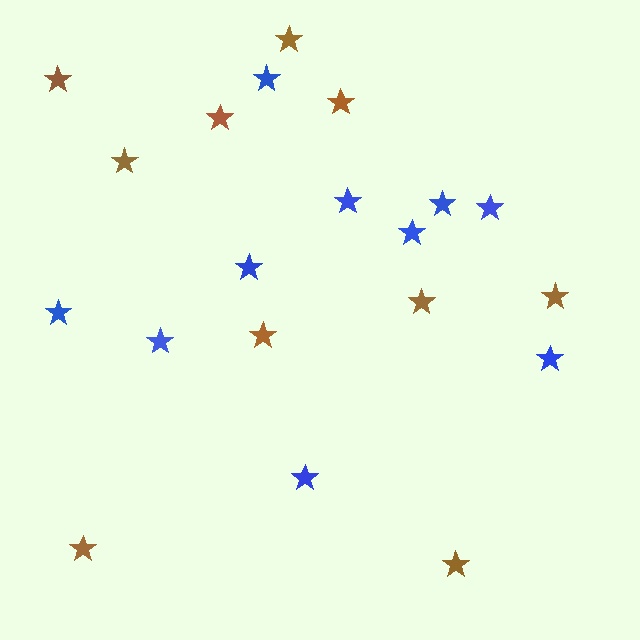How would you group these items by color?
There are 2 groups: one group of blue stars (10) and one group of brown stars (10).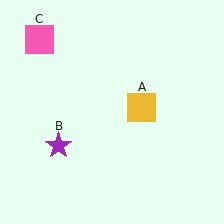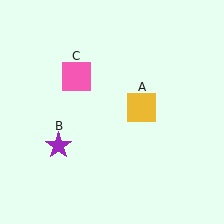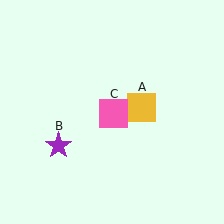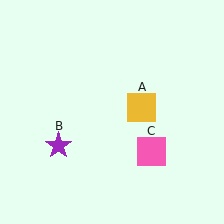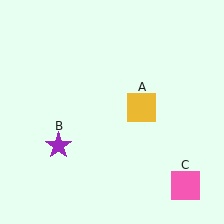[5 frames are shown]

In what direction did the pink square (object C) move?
The pink square (object C) moved down and to the right.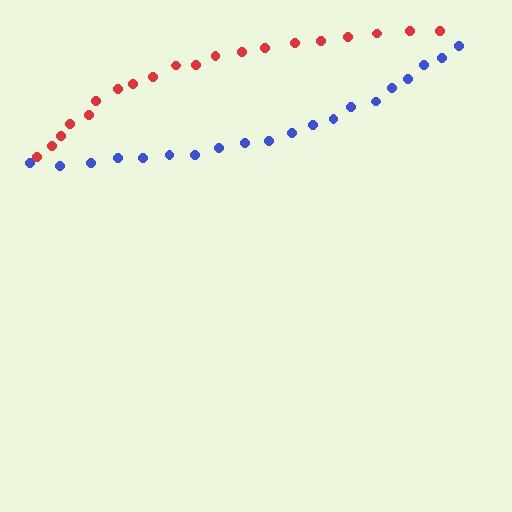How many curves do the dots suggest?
There are 2 distinct paths.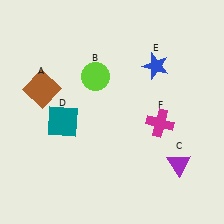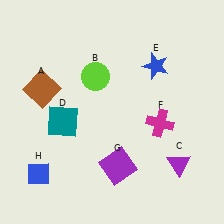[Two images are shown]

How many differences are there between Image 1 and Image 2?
There are 2 differences between the two images.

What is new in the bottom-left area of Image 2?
A blue diamond (H) was added in the bottom-left area of Image 2.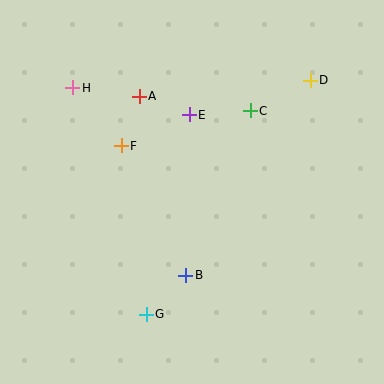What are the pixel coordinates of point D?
Point D is at (310, 80).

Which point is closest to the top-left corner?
Point H is closest to the top-left corner.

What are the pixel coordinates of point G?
Point G is at (146, 314).